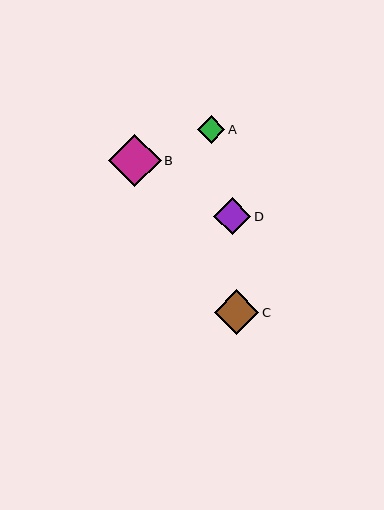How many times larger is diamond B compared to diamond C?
Diamond B is approximately 1.2 times the size of diamond C.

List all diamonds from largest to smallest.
From largest to smallest: B, C, D, A.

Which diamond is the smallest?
Diamond A is the smallest with a size of approximately 28 pixels.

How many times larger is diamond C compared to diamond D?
Diamond C is approximately 1.2 times the size of diamond D.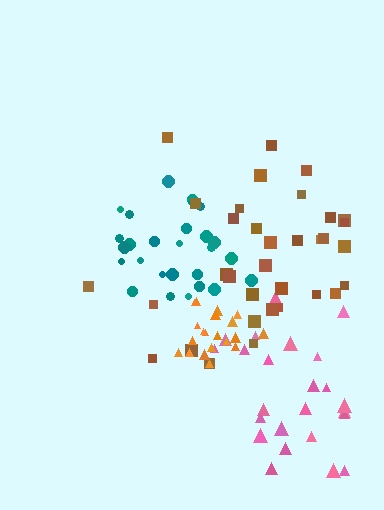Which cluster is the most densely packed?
Orange.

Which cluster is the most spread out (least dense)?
Pink.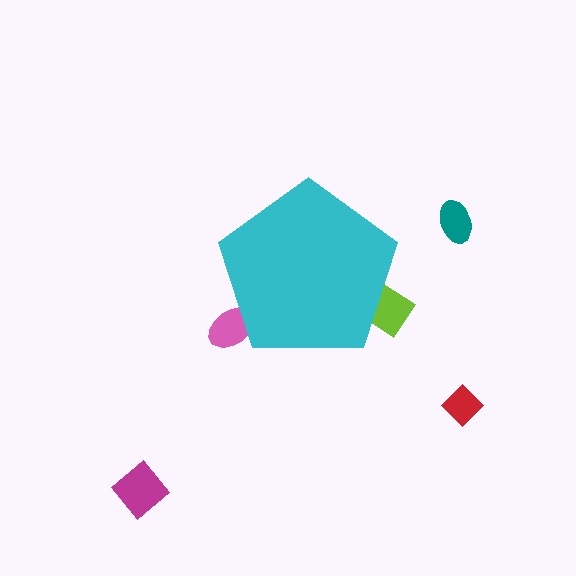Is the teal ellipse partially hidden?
No, the teal ellipse is fully visible.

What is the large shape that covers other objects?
A cyan pentagon.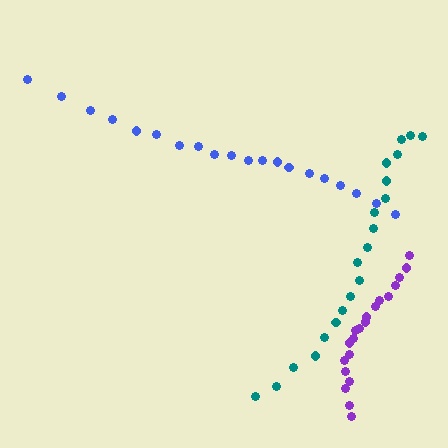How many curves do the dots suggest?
There are 3 distinct paths.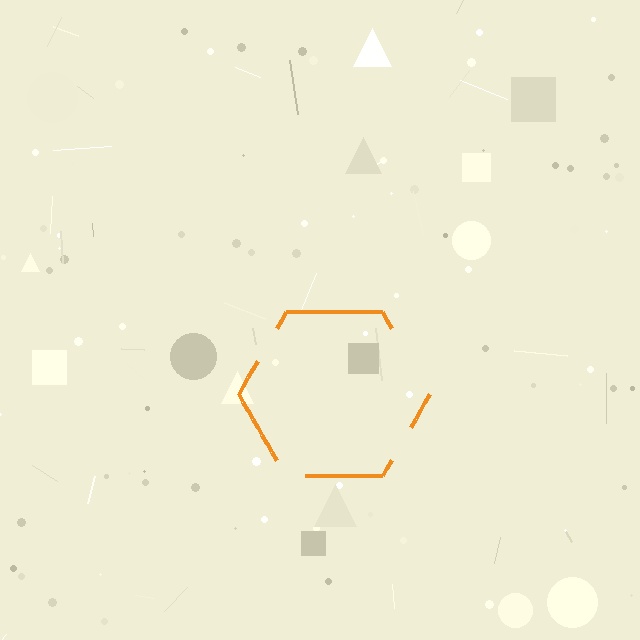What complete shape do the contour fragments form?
The contour fragments form a hexagon.